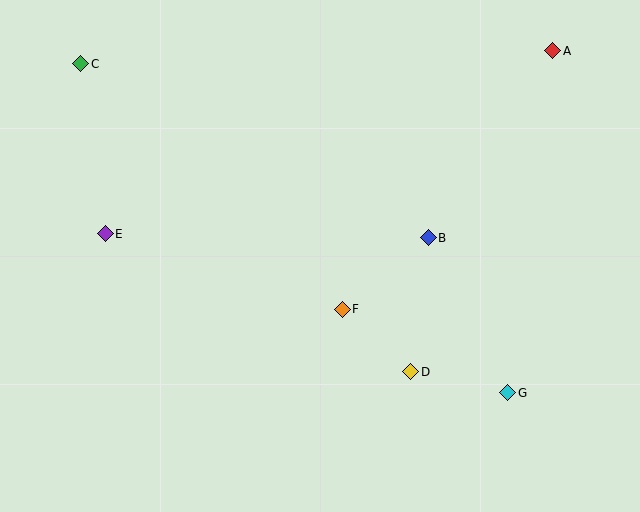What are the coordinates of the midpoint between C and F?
The midpoint between C and F is at (212, 186).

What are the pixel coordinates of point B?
Point B is at (428, 238).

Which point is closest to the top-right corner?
Point A is closest to the top-right corner.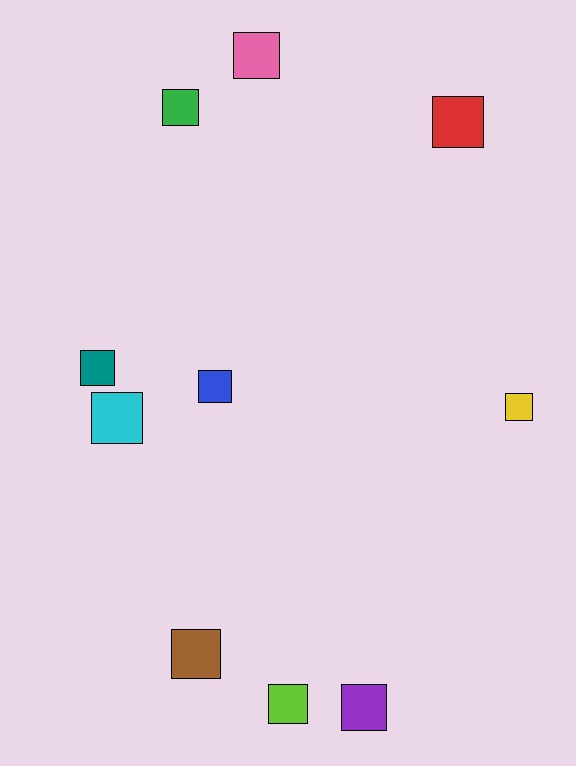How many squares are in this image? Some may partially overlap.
There are 10 squares.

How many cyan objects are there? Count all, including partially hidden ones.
There is 1 cyan object.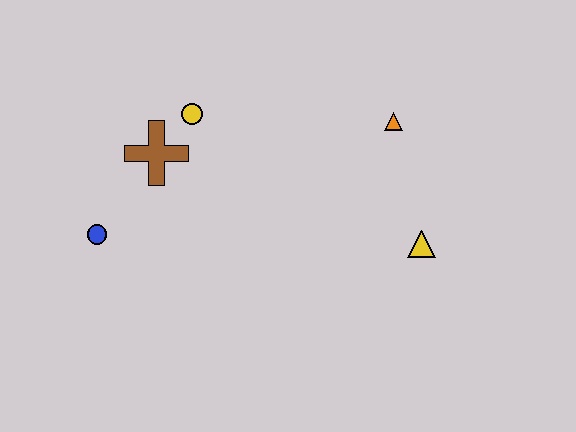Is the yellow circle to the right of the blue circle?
Yes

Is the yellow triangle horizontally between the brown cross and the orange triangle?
No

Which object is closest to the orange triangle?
The yellow triangle is closest to the orange triangle.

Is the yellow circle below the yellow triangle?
No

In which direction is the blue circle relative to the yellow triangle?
The blue circle is to the left of the yellow triangle.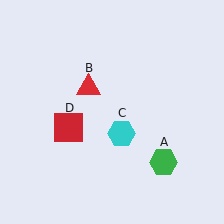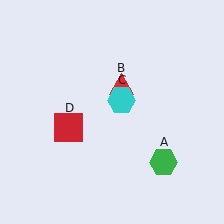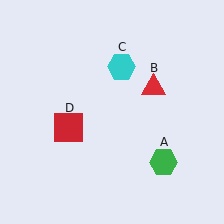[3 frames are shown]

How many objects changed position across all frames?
2 objects changed position: red triangle (object B), cyan hexagon (object C).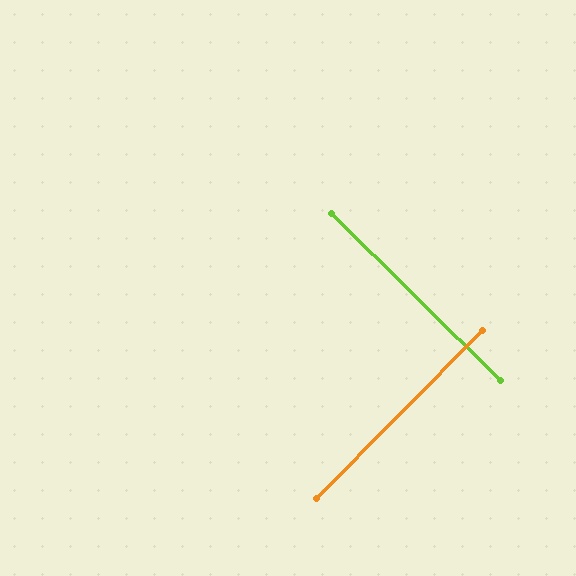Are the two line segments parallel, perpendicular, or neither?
Perpendicular — they meet at approximately 90°.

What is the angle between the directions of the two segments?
Approximately 90 degrees.